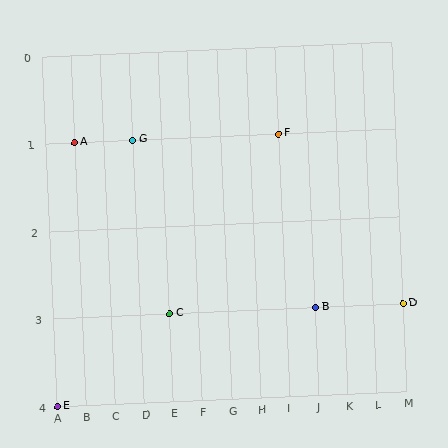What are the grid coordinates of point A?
Point A is at grid coordinates (B, 1).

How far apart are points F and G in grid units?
Points F and G are 5 columns apart.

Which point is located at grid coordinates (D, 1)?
Point G is at (D, 1).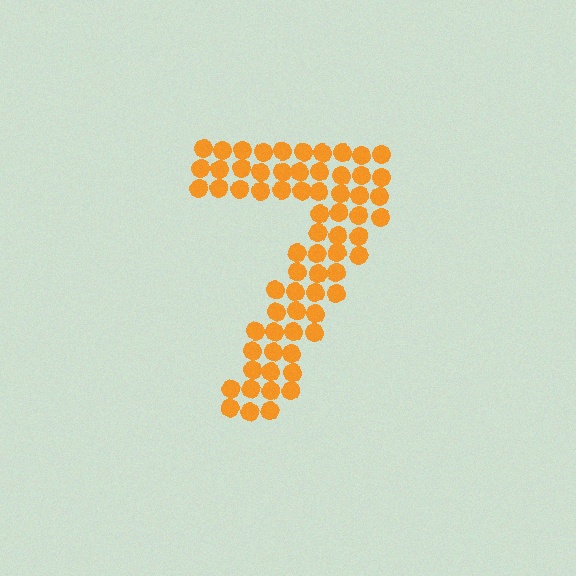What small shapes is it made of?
It is made of small circles.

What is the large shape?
The large shape is the digit 7.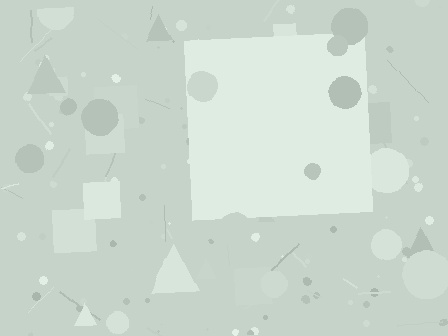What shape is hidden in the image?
A square is hidden in the image.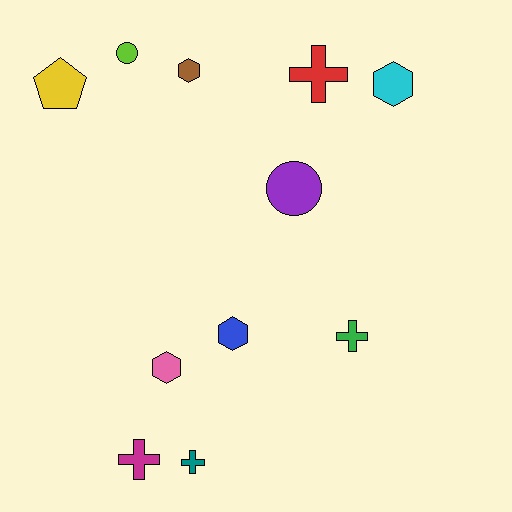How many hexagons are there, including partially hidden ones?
There are 4 hexagons.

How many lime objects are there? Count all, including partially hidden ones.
There is 1 lime object.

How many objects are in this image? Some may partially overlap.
There are 11 objects.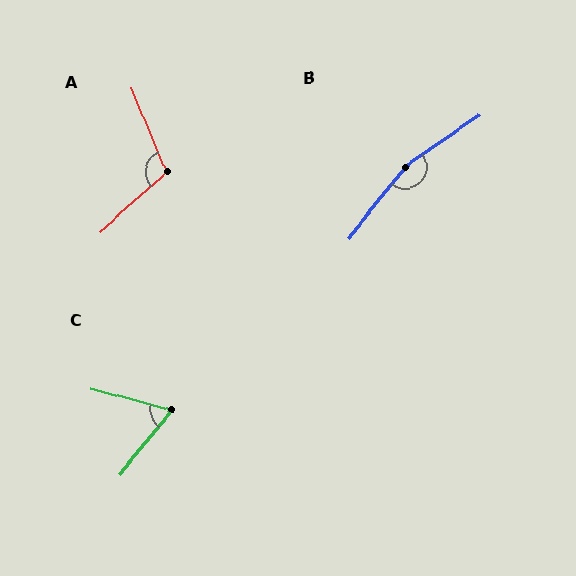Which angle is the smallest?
C, at approximately 66 degrees.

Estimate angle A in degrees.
Approximately 109 degrees.